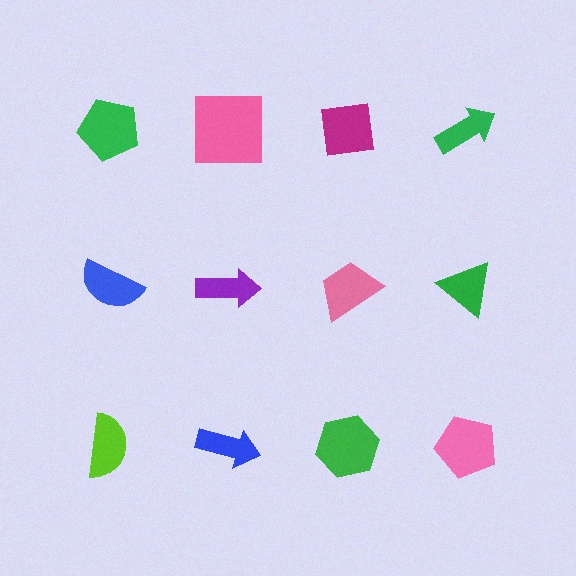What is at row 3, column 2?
A blue arrow.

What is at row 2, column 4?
A green triangle.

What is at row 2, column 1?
A blue semicircle.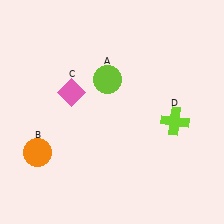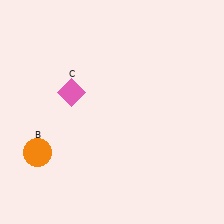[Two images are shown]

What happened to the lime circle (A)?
The lime circle (A) was removed in Image 2. It was in the top-left area of Image 1.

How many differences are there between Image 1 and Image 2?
There are 2 differences between the two images.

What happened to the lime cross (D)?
The lime cross (D) was removed in Image 2. It was in the bottom-right area of Image 1.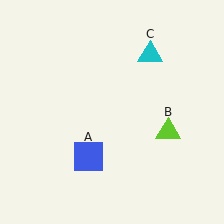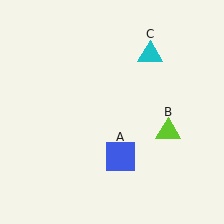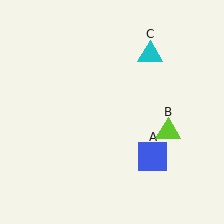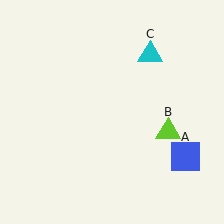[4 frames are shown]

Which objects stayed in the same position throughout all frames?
Lime triangle (object B) and cyan triangle (object C) remained stationary.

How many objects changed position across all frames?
1 object changed position: blue square (object A).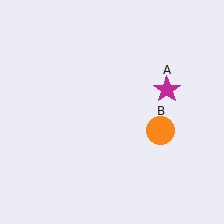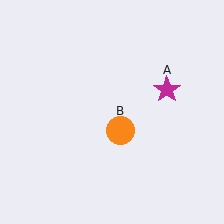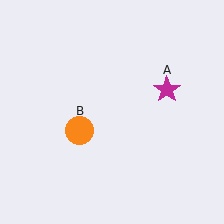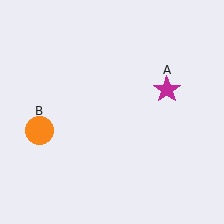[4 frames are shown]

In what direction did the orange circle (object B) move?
The orange circle (object B) moved left.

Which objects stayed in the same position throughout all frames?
Magenta star (object A) remained stationary.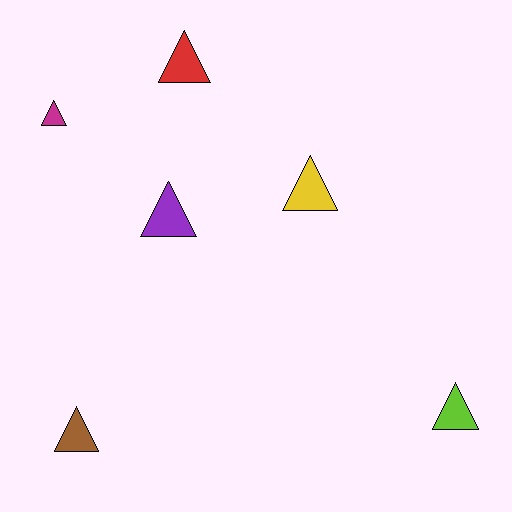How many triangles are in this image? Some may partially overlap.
There are 6 triangles.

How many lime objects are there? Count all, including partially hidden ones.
There is 1 lime object.